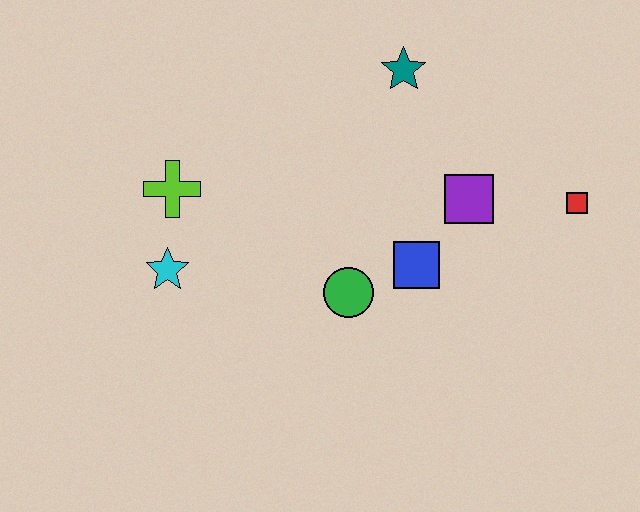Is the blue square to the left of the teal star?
No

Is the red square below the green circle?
No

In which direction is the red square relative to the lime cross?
The red square is to the right of the lime cross.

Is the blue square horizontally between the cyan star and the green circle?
No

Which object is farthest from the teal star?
The cyan star is farthest from the teal star.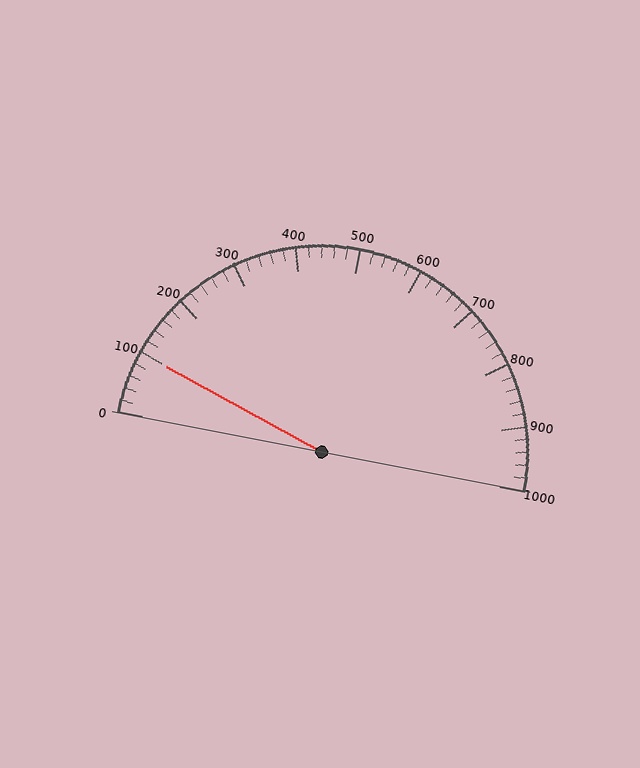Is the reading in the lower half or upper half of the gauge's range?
The reading is in the lower half of the range (0 to 1000).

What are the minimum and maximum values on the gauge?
The gauge ranges from 0 to 1000.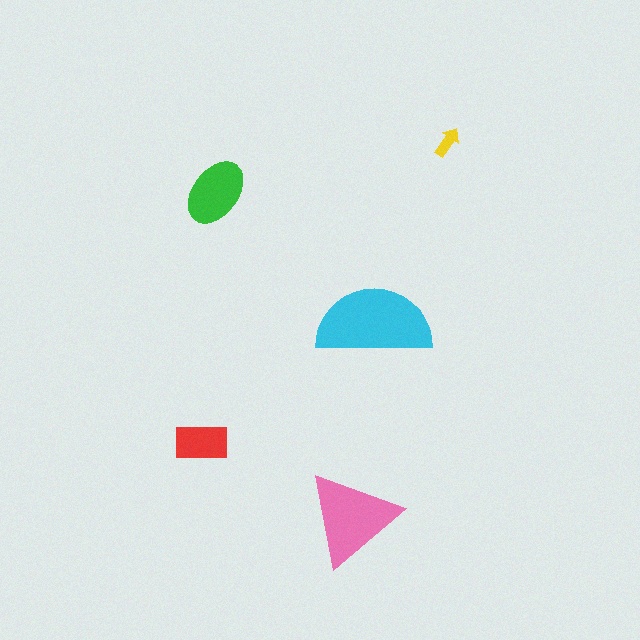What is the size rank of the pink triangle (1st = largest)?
2nd.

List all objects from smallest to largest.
The yellow arrow, the red rectangle, the green ellipse, the pink triangle, the cyan semicircle.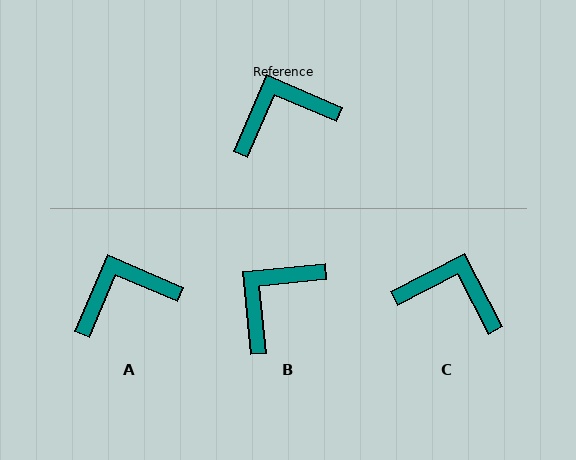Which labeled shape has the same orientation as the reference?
A.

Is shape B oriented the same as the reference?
No, it is off by about 29 degrees.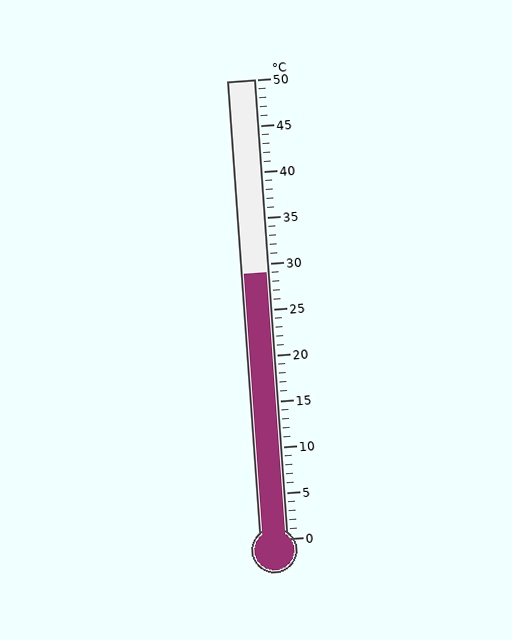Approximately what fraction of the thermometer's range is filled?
The thermometer is filled to approximately 60% of its range.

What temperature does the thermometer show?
The thermometer shows approximately 29°C.